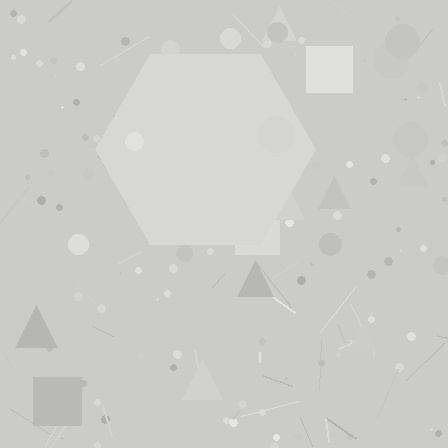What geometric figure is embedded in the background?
A hexagon is embedded in the background.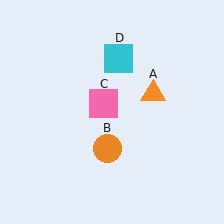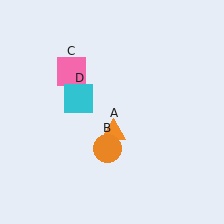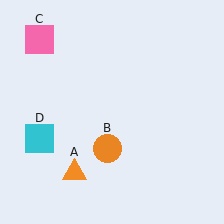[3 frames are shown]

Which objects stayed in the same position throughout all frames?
Orange circle (object B) remained stationary.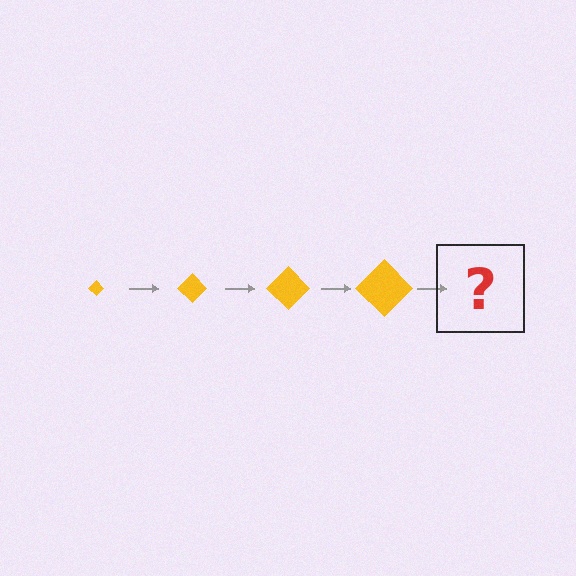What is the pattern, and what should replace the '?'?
The pattern is that the diamond gets progressively larger each step. The '?' should be a yellow diamond, larger than the previous one.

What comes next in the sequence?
The next element should be a yellow diamond, larger than the previous one.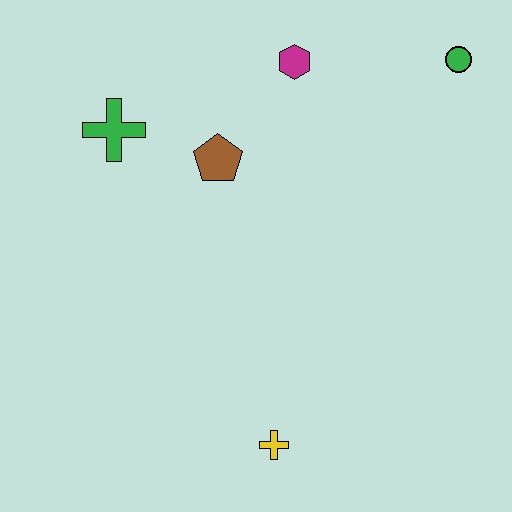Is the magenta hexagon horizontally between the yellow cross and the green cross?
No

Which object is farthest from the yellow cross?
The green circle is farthest from the yellow cross.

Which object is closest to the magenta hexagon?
The brown pentagon is closest to the magenta hexagon.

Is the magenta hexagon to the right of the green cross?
Yes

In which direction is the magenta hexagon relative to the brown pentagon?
The magenta hexagon is above the brown pentagon.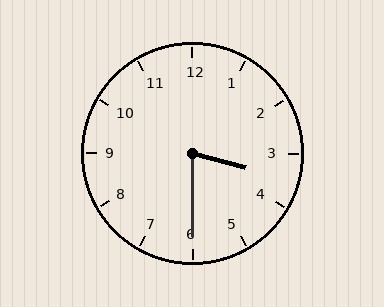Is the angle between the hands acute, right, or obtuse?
It is acute.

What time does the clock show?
3:30.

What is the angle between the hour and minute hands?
Approximately 75 degrees.